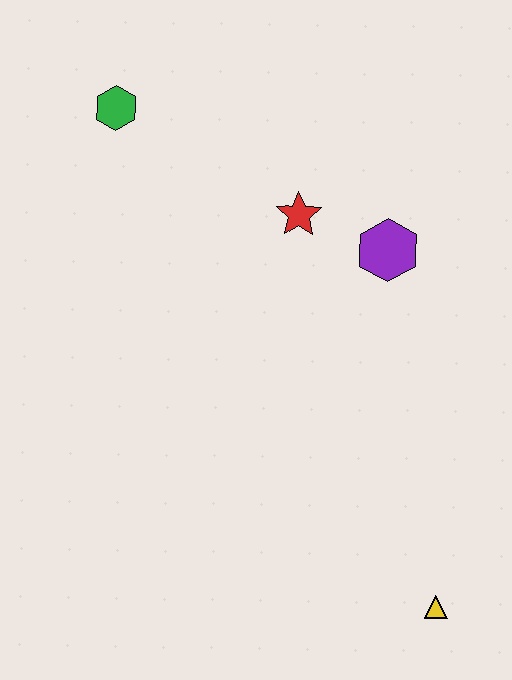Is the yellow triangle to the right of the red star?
Yes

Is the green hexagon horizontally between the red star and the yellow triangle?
No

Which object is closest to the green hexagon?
The red star is closest to the green hexagon.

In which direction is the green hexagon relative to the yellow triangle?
The green hexagon is above the yellow triangle.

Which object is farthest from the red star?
The yellow triangle is farthest from the red star.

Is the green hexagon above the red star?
Yes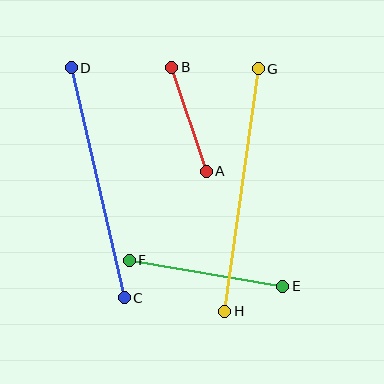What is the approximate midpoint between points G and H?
The midpoint is at approximately (241, 190) pixels.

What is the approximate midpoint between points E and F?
The midpoint is at approximately (206, 273) pixels.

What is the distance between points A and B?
The distance is approximately 109 pixels.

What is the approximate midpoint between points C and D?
The midpoint is at approximately (98, 183) pixels.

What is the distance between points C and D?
The distance is approximately 236 pixels.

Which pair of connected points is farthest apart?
Points G and H are farthest apart.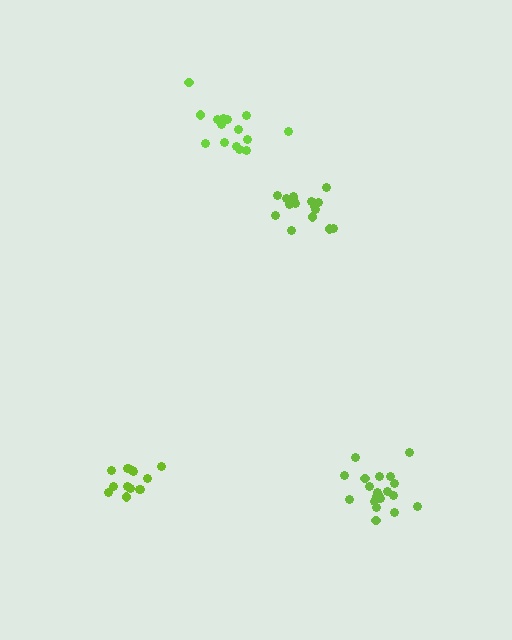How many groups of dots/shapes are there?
There are 4 groups.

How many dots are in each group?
Group 1: 14 dots, Group 2: 20 dots, Group 3: 15 dots, Group 4: 17 dots (66 total).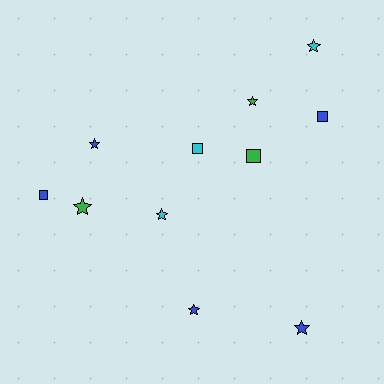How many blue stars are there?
There are 3 blue stars.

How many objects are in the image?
There are 11 objects.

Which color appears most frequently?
Blue, with 5 objects.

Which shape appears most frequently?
Star, with 7 objects.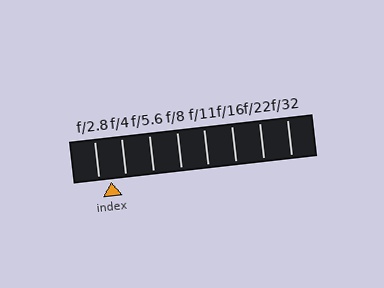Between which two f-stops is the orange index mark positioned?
The index mark is between f/2.8 and f/4.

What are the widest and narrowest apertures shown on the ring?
The widest aperture shown is f/2.8 and the narrowest is f/32.